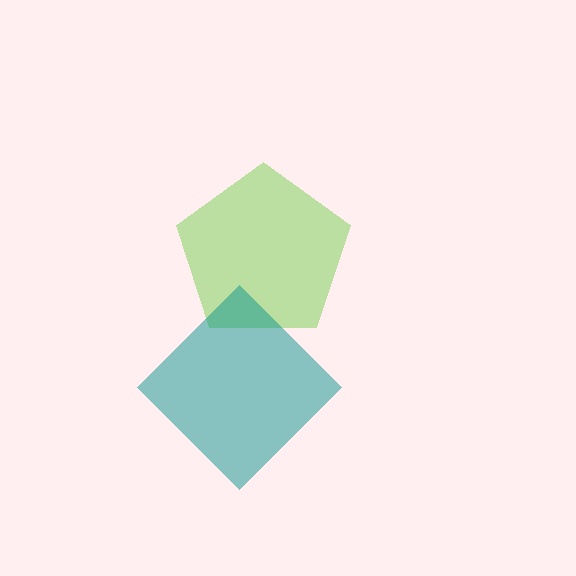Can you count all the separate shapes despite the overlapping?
Yes, there are 2 separate shapes.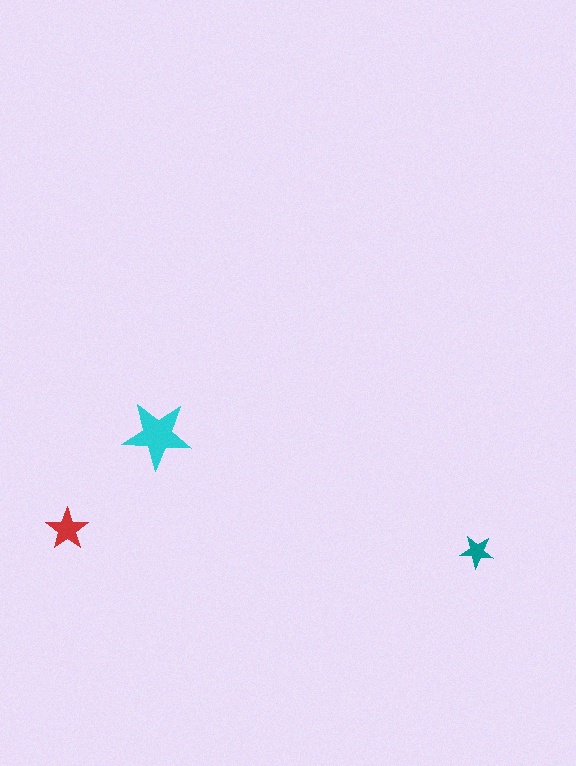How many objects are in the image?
There are 3 objects in the image.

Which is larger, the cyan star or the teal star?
The cyan one.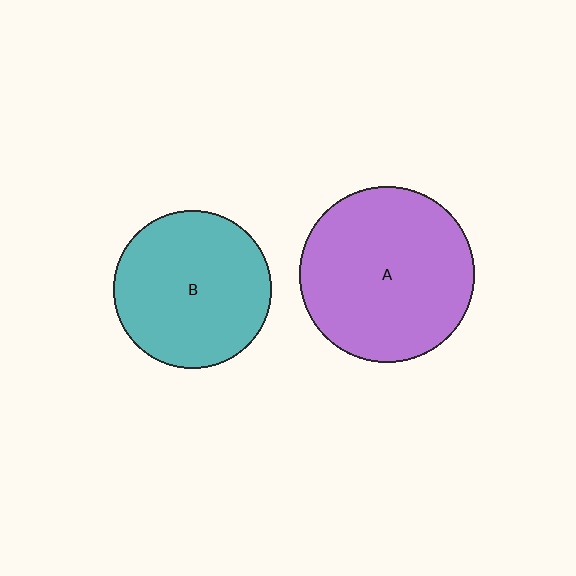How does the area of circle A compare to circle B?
Approximately 1.2 times.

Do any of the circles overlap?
No, none of the circles overlap.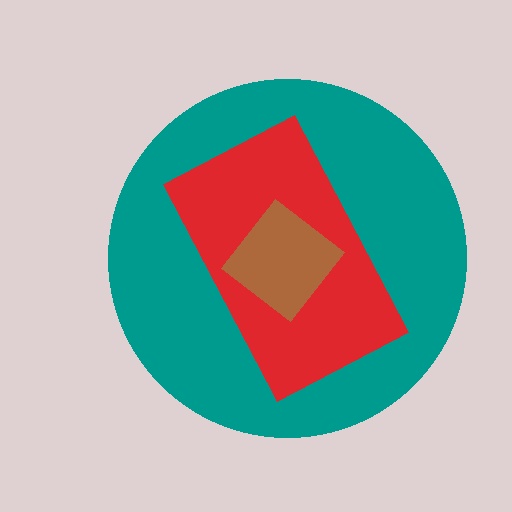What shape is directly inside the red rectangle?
The brown diamond.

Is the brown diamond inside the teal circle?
Yes.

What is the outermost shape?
The teal circle.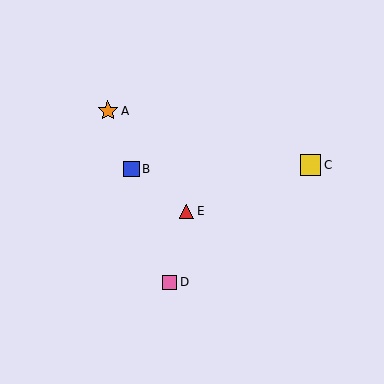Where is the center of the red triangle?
The center of the red triangle is at (187, 211).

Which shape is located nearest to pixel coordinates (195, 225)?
The red triangle (labeled E) at (187, 211) is nearest to that location.